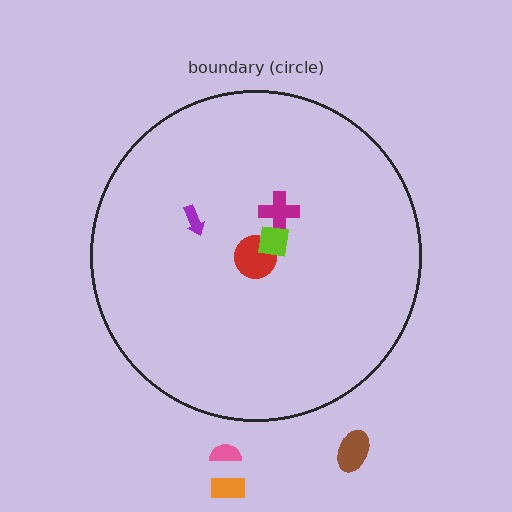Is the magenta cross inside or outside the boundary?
Inside.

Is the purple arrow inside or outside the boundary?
Inside.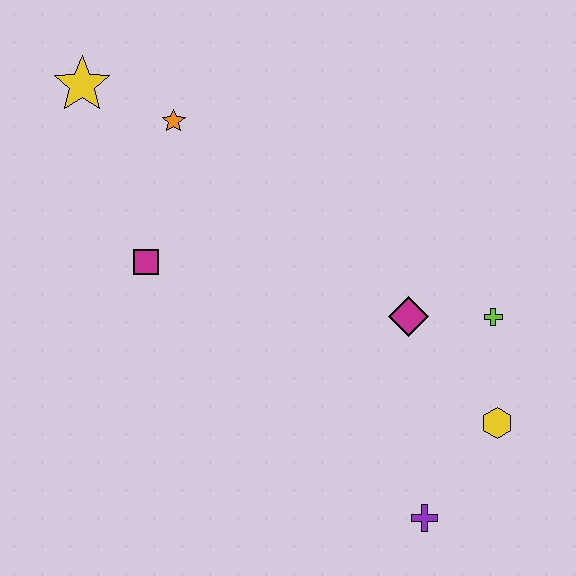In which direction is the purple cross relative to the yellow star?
The purple cross is below the yellow star.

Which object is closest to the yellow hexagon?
The lime cross is closest to the yellow hexagon.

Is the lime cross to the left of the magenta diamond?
No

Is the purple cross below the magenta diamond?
Yes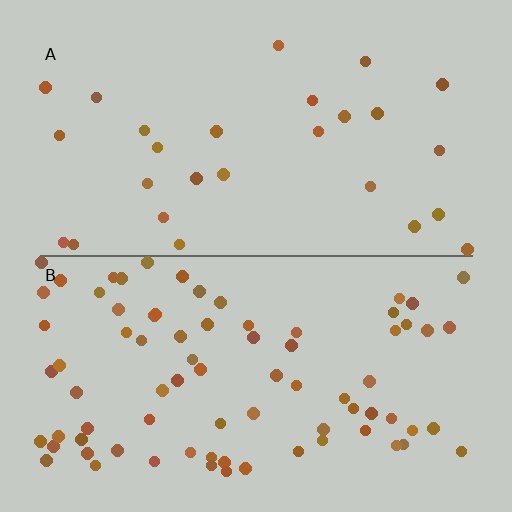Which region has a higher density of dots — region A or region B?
B (the bottom).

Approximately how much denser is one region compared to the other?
Approximately 2.9× — region B over region A.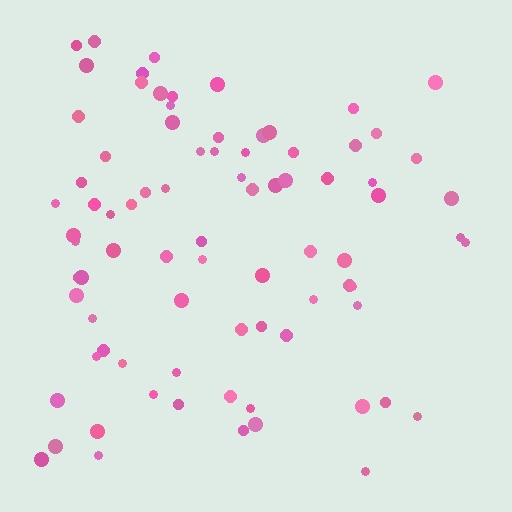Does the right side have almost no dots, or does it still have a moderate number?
Still a moderate number, just noticeably fewer than the left.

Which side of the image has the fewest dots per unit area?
The right.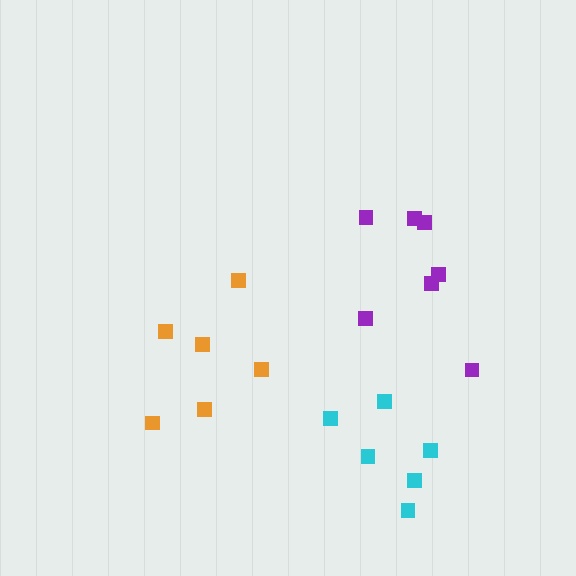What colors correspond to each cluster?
The clusters are colored: cyan, purple, orange.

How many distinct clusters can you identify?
There are 3 distinct clusters.